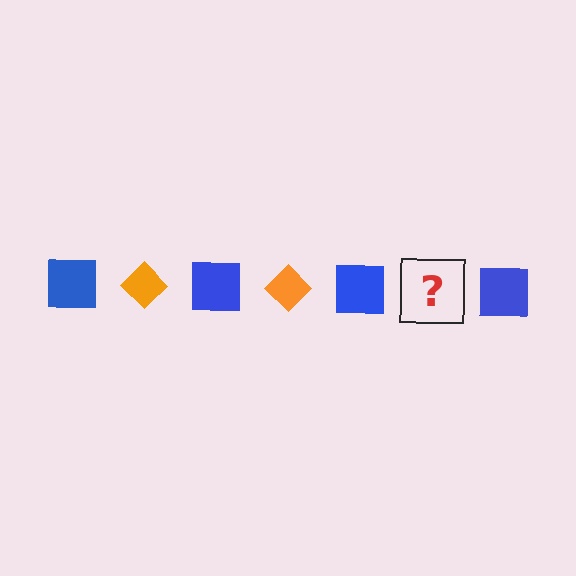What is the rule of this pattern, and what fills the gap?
The rule is that the pattern alternates between blue square and orange diamond. The gap should be filled with an orange diamond.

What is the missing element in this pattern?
The missing element is an orange diamond.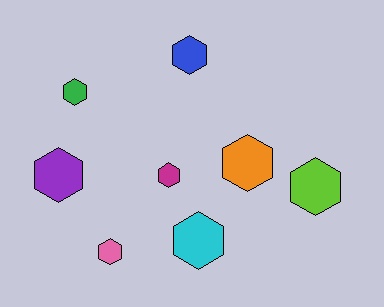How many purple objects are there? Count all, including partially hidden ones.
There is 1 purple object.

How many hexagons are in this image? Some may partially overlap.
There are 8 hexagons.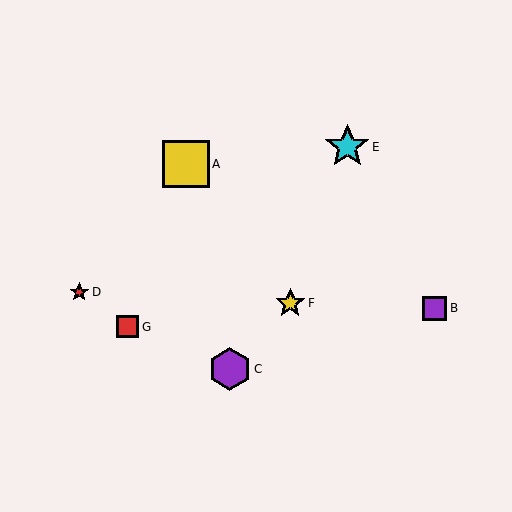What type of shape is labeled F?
Shape F is a yellow star.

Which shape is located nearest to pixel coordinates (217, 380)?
The purple hexagon (labeled C) at (230, 369) is nearest to that location.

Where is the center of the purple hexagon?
The center of the purple hexagon is at (230, 369).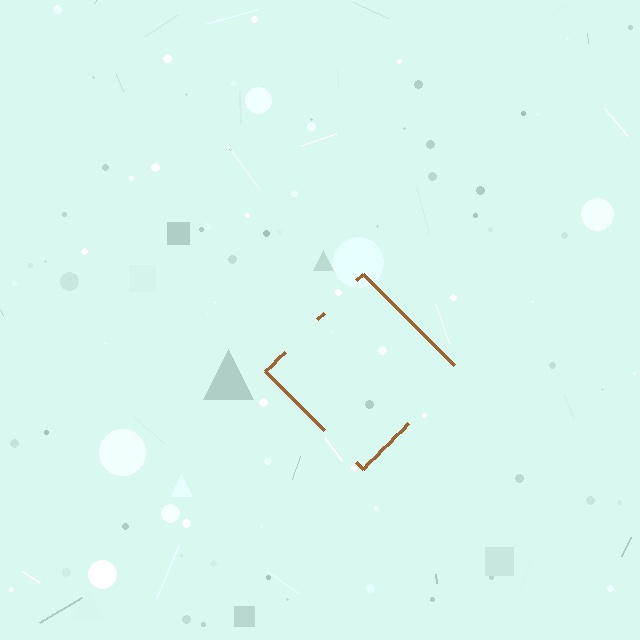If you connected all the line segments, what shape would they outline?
They would outline a diamond.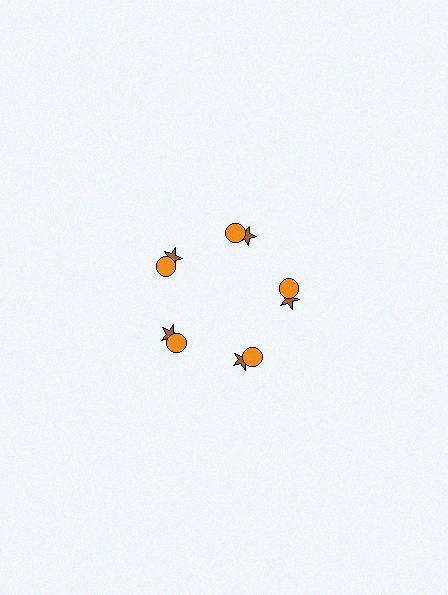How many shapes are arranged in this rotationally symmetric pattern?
There are 10 shapes, arranged in 5 groups of 2.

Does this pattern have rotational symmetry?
Yes, this pattern has 5-fold rotational symmetry. It looks the same after rotating 72 degrees around the center.